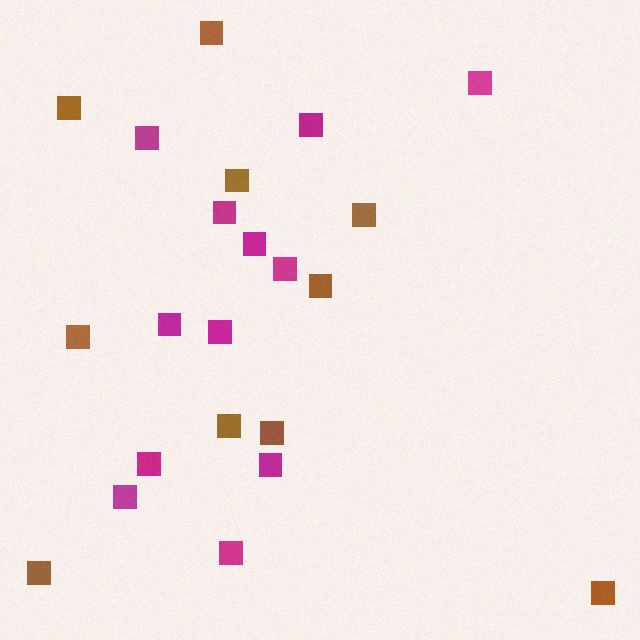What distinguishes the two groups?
There are 2 groups: one group of brown squares (10) and one group of magenta squares (12).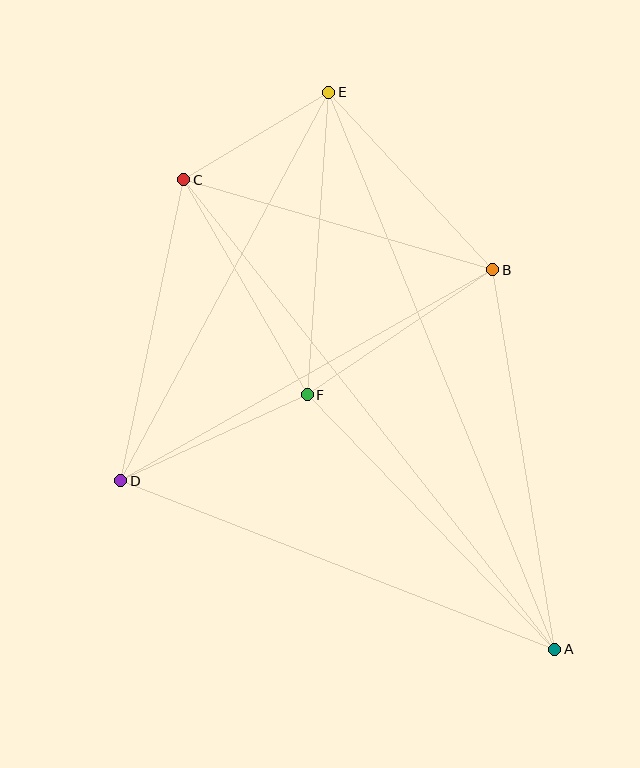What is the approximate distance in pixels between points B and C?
The distance between B and C is approximately 322 pixels.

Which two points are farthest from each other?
Points A and E are farthest from each other.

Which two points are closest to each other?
Points C and E are closest to each other.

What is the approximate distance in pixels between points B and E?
The distance between B and E is approximately 242 pixels.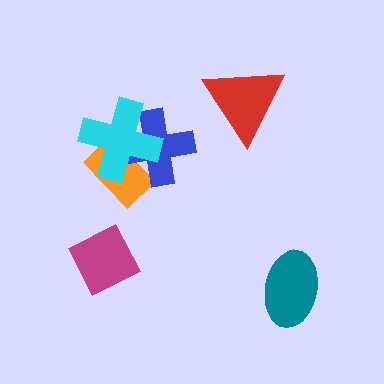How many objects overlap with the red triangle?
0 objects overlap with the red triangle.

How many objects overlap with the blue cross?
2 objects overlap with the blue cross.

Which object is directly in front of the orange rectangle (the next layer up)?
The blue cross is directly in front of the orange rectangle.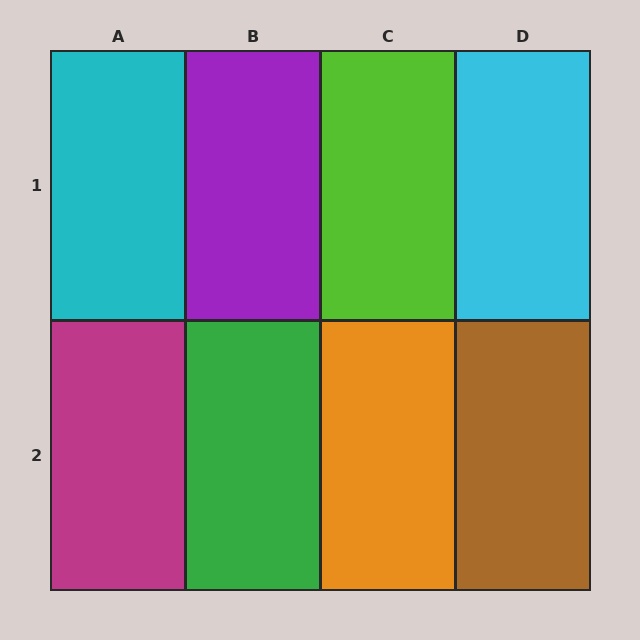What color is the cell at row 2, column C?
Orange.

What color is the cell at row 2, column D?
Brown.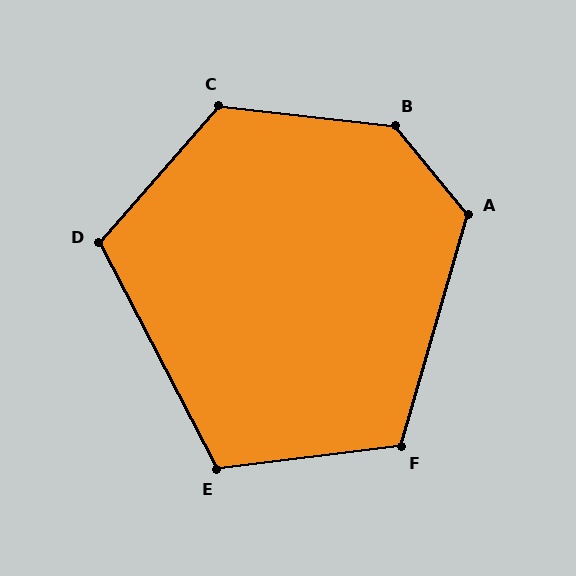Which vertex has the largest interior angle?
B, at approximately 136 degrees.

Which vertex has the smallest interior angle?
E, at approximately 110 degrees.